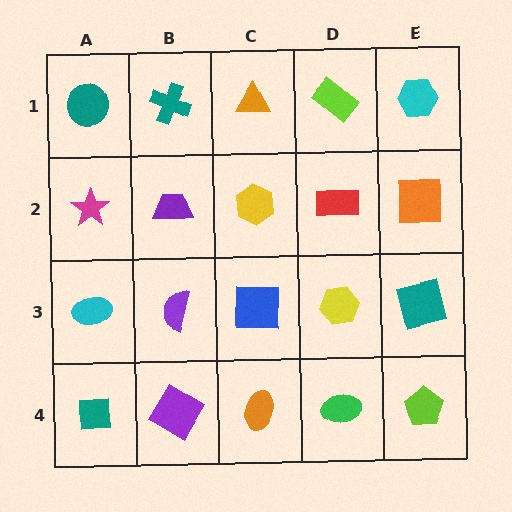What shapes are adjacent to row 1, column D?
A red rectangle (row 2, column D), an orange triangle (row 1, column C), a cyan hexagon (row 1, column E).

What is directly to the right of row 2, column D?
An orange square.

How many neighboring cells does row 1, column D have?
3.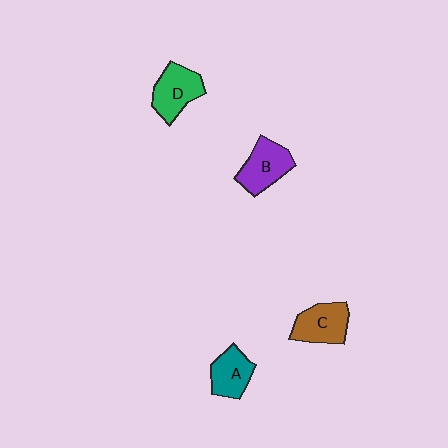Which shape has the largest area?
Shape B (purple).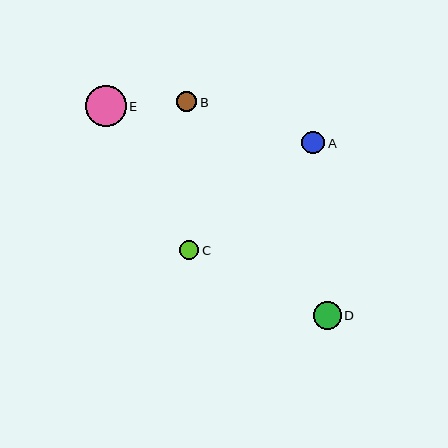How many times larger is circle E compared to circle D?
Circle E is approximately 1.5 times the size of circle D.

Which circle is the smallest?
Circle C is the smallest with a size of approximately 19 pixels.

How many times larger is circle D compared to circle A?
Circle D is approximately 1.2 times the size of circle A.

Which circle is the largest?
Circle E is the largest with a size of approximately 41 pixels.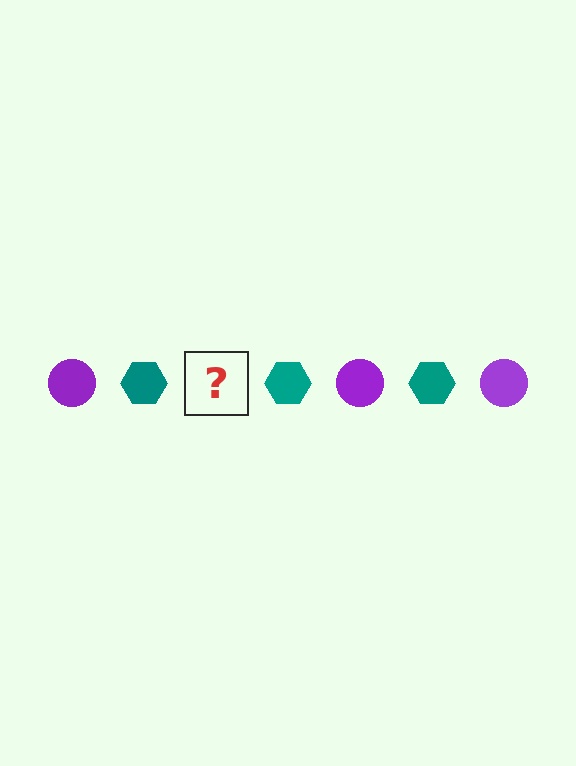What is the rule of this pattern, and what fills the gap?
The rule is that the pattern alternates between purple circle and teal hexagon. The gap should be filled with a purple circle.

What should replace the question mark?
The question mark should be replaced with a purple circle.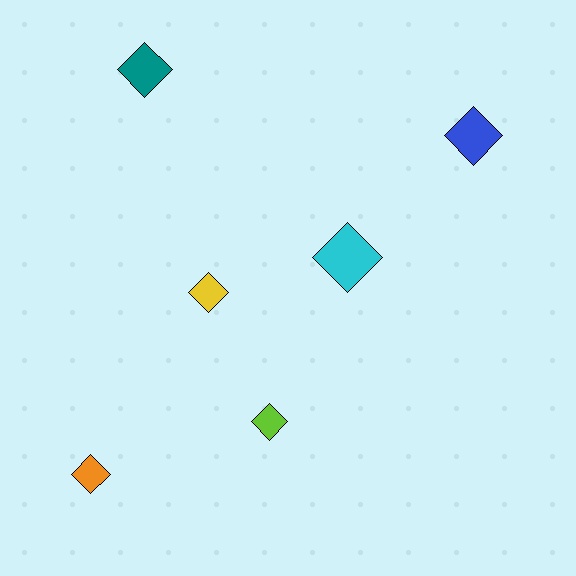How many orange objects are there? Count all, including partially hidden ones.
There is 1 orange object.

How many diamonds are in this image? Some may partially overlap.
There are 6 diamonds.